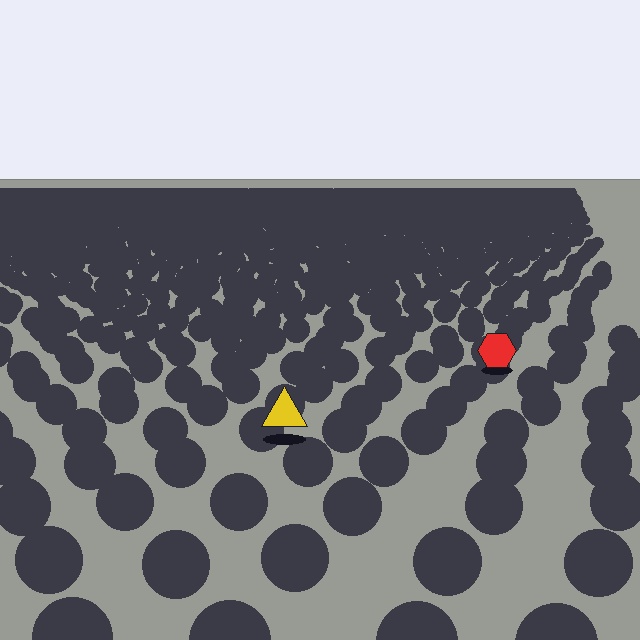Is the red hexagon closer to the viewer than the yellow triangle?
No. The yellow triangle is closer — you can tell from the texture gradient: the ground texture is coarser near it.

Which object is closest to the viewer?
The yellow triangle is closest. The texture marks near it are larger and more spread out.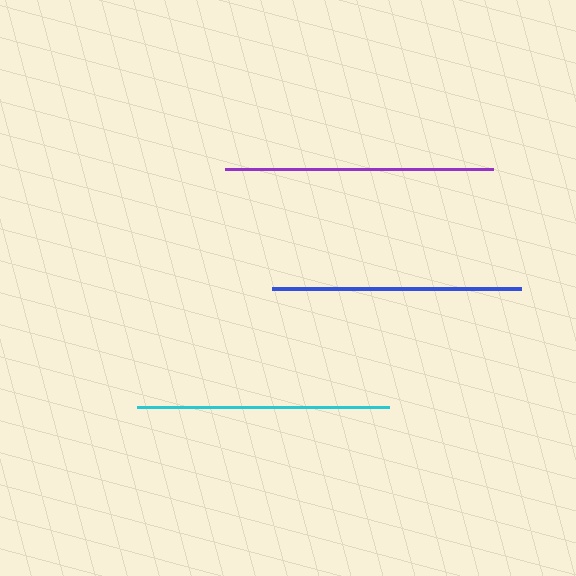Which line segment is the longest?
The purple line is the longest at approximately 268 pixels.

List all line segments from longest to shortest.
From longest to shortest: purple, cyan, blue.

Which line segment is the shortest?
The blue line is the shortest at approximately 249 pixels.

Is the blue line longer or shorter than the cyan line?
The cyan line is longer than the blue line.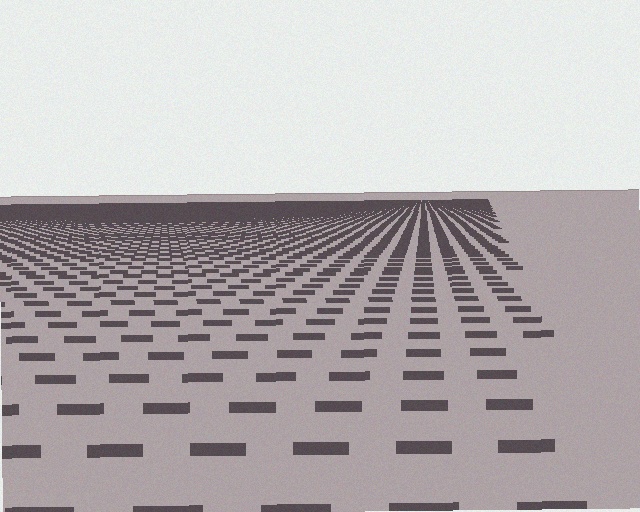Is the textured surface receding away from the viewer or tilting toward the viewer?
The surface is receding away from the viewer. Texture elements get smaller and denser toward the top.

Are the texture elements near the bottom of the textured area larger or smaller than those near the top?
Larger. Near the bottom, elements are closer to the viewer and appear at a bigger on-screen size.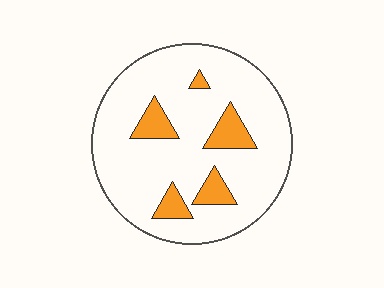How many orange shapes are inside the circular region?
5.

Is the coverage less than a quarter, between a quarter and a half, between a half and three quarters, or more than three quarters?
Less than a quarter.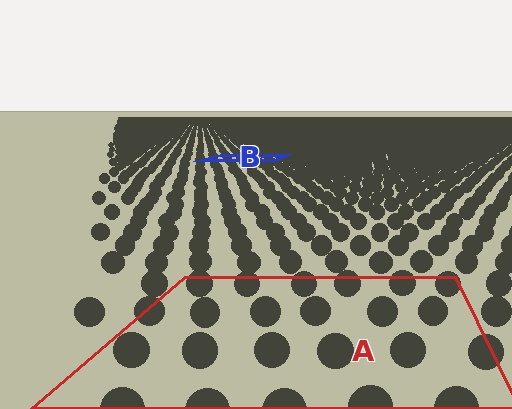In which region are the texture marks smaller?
The texture marks are smaller in region B, because it is farther away.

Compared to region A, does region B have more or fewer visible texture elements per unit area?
Region B has more texture elements per unit area — they are packed more densely because it is farther away.